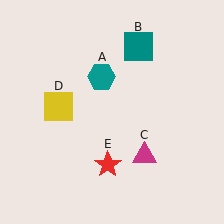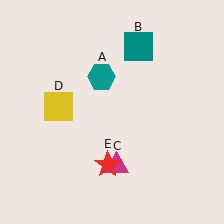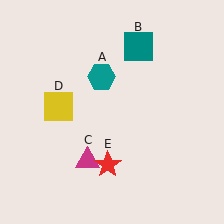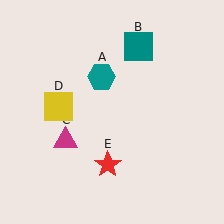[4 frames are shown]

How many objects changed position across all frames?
1 object changed position: magenta triangle (object C).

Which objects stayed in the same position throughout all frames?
Teal hexagon (object A) and teal square (object B) and yellow square (object D) and red star (object E) remained stationary.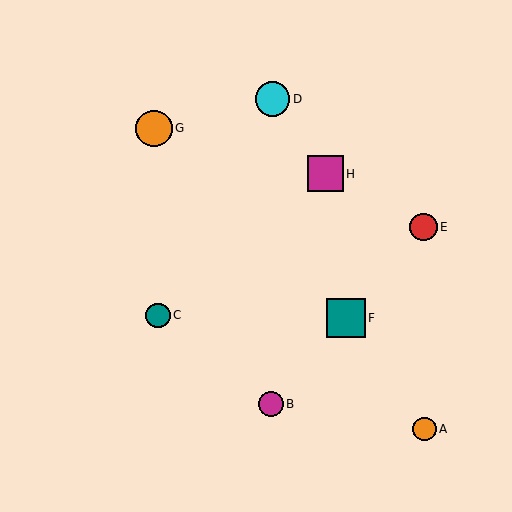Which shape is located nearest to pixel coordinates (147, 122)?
The orange circle (labeled G) at (154, 128) is nearest to that location.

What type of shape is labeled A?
Shape A is an orange circle.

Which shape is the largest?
The teal square (labeled F) is the largest.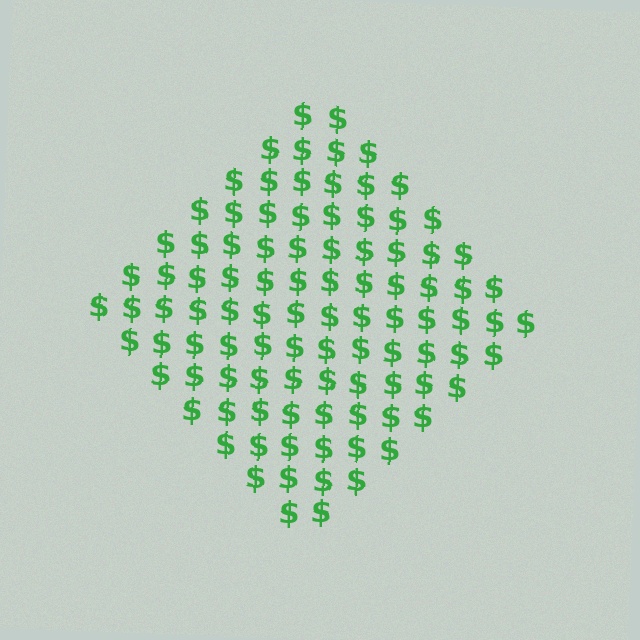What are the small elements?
The small elements are dollar signs.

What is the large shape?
The large shape is a diamond.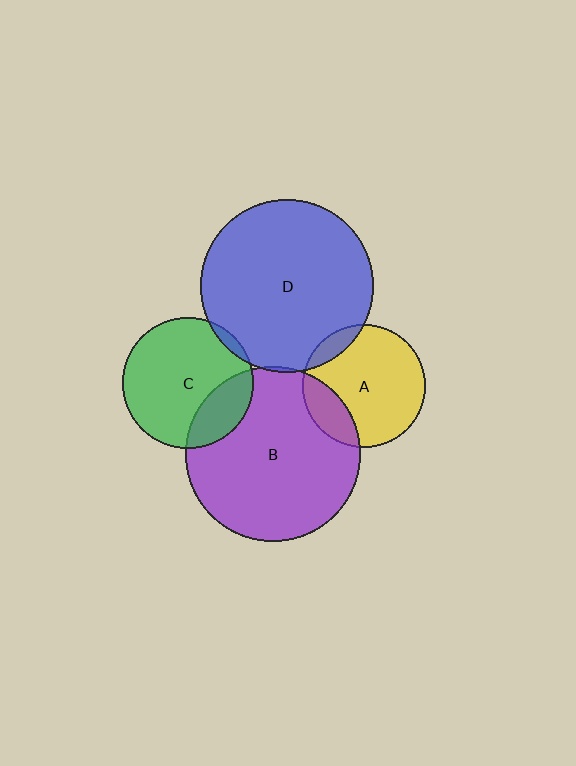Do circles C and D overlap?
Yes.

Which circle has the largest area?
Circle B (purple).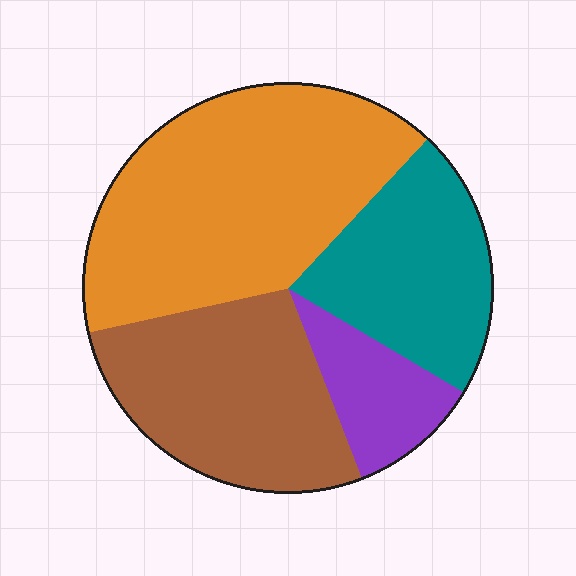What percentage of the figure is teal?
Teal covers roughly 20% of the figure.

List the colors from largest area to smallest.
From largest to smallest: orange, brown, teal, purple.